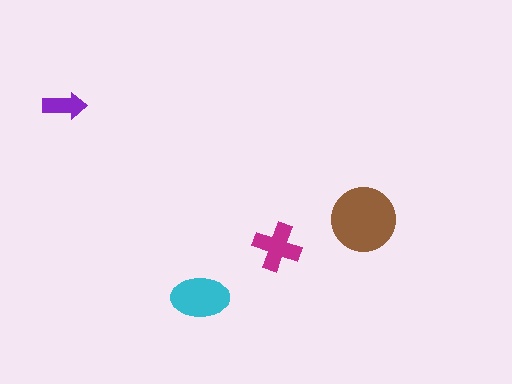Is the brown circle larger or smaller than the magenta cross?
Larger.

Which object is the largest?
The brown circle.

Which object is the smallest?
The purple arrow.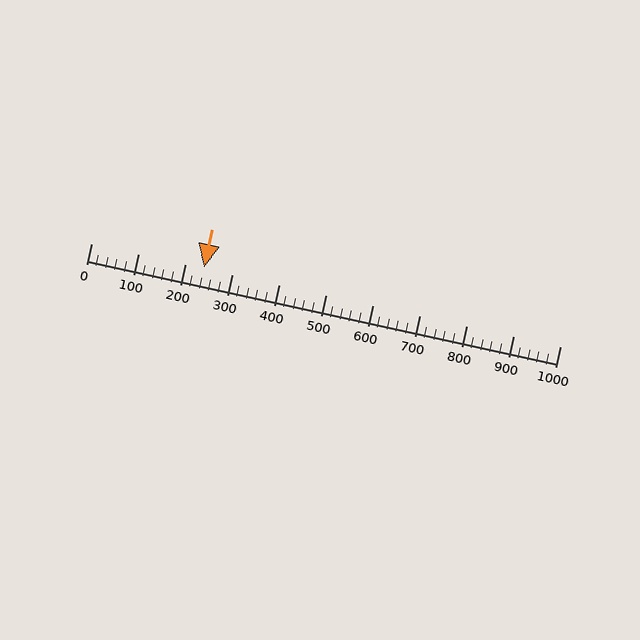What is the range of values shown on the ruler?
The ruler shows values from 0 to 1000.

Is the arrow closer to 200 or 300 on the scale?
The arrow is closer to 200.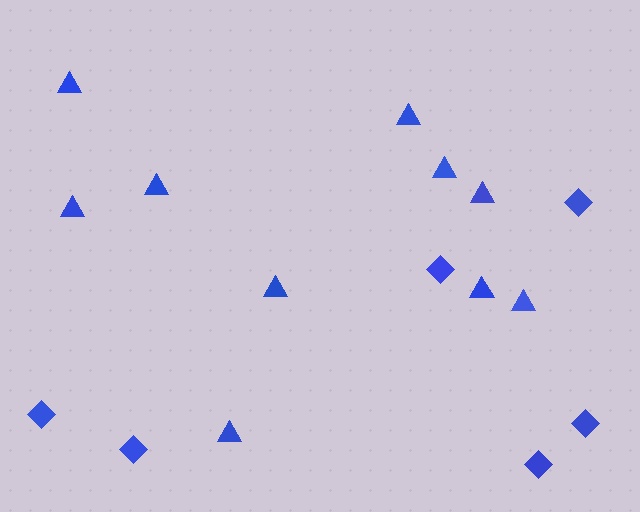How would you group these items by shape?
There are 2 groups: one group of triangles (10) and one group of diamonds (6).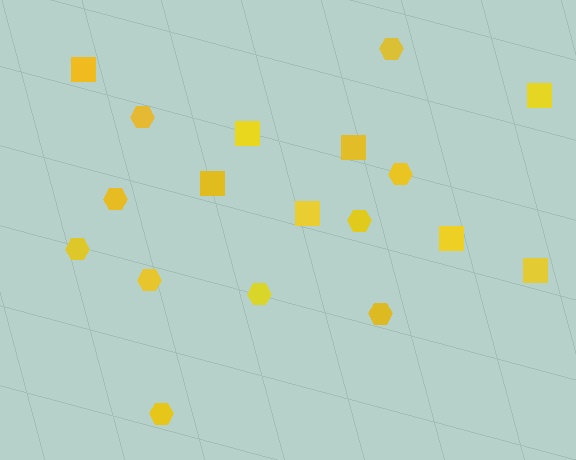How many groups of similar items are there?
There are 2 groups: one group of hexagons (10) and one group of squares (8).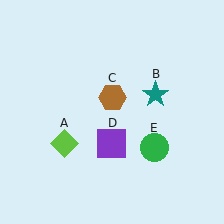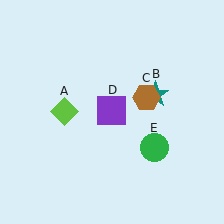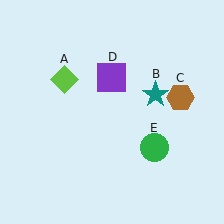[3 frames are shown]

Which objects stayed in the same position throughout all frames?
Teal star (object B) and green circle (object E) remained stationary.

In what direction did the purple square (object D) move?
The purple square (object D) moved up.